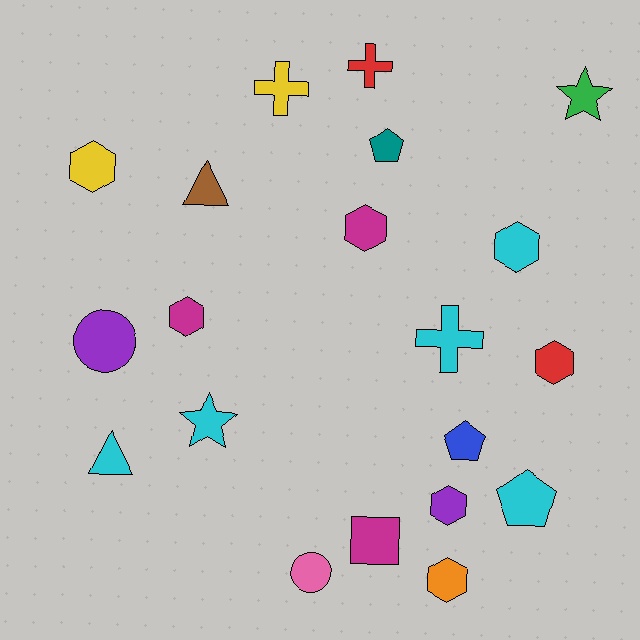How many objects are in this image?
There are 20 objects.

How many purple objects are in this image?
There are 2 purple objects.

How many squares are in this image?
There is 1 square.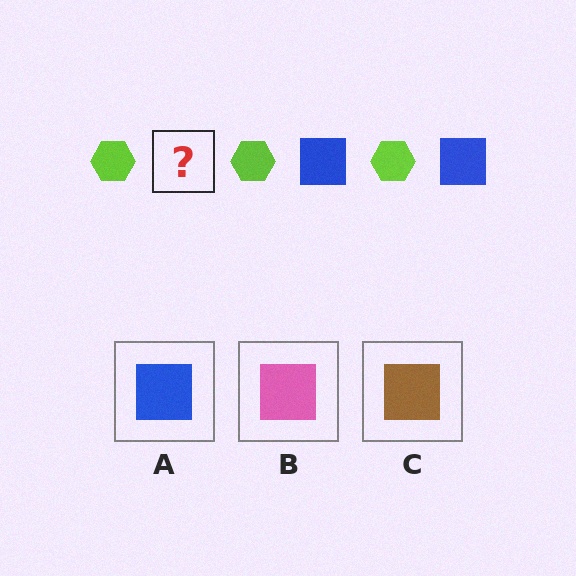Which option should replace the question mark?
Option A.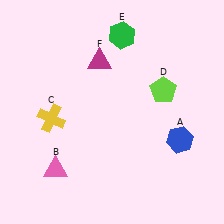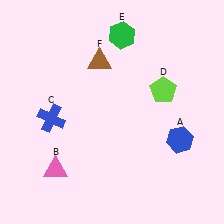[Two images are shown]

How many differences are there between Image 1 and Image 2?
There are 2 differences between the two images.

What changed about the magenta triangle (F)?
In Image 1, F is magenta. In Image 2, it changed to brown.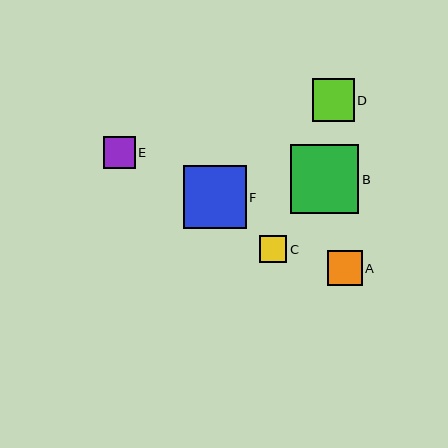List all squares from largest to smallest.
From largest to smallest: B, F, D, A, E, C.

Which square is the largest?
Square B is the largest with a size of approximately 69 pixels.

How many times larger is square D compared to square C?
Square D is approximately 1.6 times the size of square C.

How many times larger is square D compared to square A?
Square D is approximately 1.2 times the size of square A.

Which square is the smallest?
Square C is the smallest with a size of approximately 27 pixels.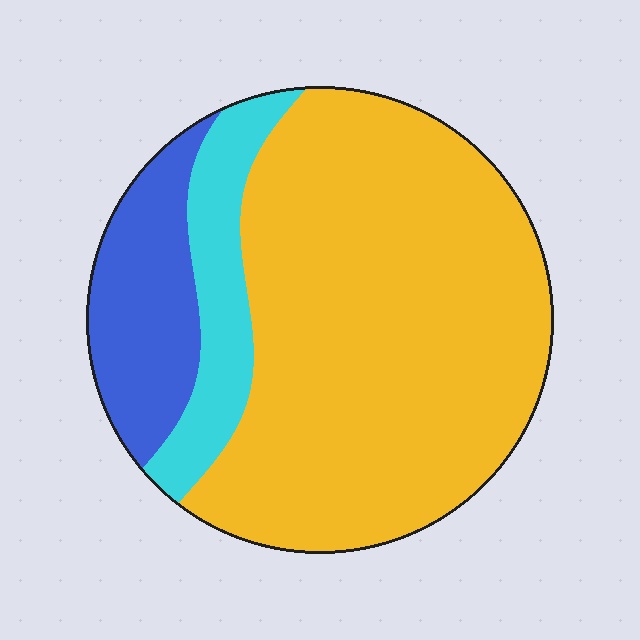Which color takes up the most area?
Yellow, at roughly 70%.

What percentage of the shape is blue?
Blue covers 16% of the shape.